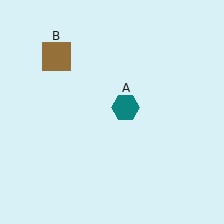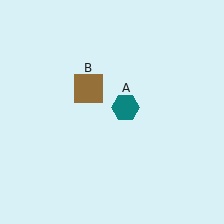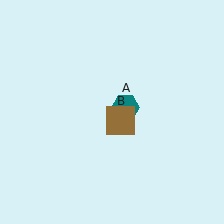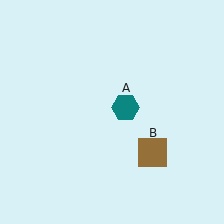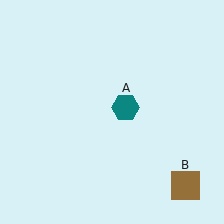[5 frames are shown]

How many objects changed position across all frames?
1 object changed position: brown square (object B).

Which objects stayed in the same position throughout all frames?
Teal hexagon (object A) remained stationary.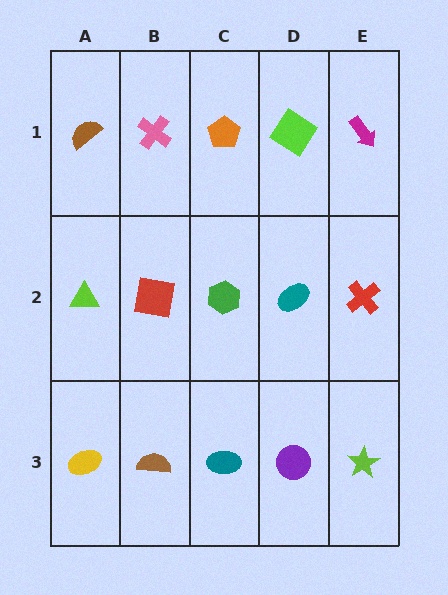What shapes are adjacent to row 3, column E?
A red cross (row 2, column E), a purple circle (row 3, column D).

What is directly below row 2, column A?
A yellow ellipse.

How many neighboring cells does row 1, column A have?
2.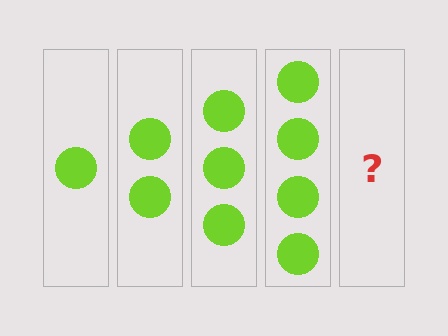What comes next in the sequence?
The next element should be 5 circles.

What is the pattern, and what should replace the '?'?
The pattern is that each step adds one more circle. The '?' should be 5 circles.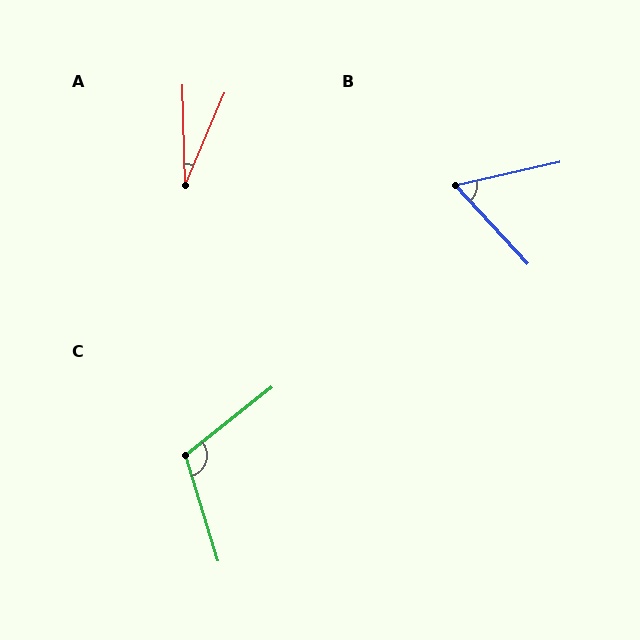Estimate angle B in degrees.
Approximately 60 degrees.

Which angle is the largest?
C, at approximately 111 degrees.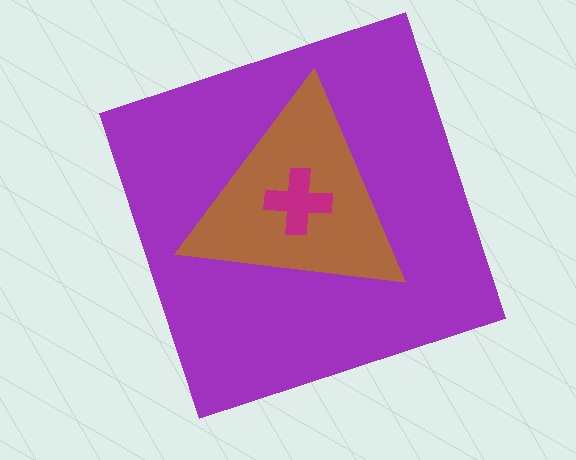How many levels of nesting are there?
3.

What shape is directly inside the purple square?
The brown triangle.